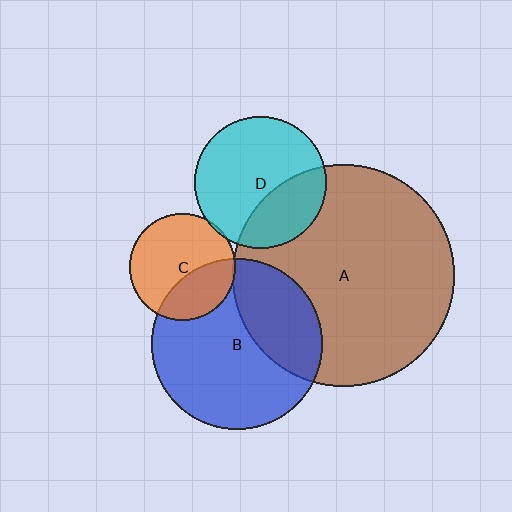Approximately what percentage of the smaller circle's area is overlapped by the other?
Approximately 35%.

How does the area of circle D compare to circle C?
Approximately 1.5 times.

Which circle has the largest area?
Circle A (brown).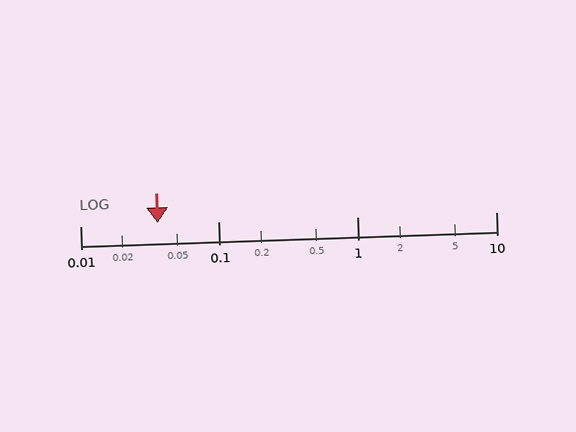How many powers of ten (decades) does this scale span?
The scale spans 3 decades, from 0.01 to 10.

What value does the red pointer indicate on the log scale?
The pointer indicates approximately 0.036.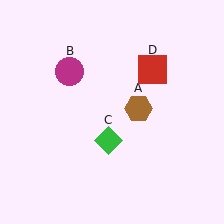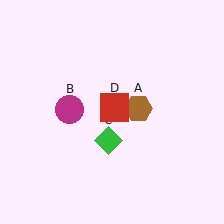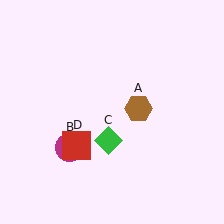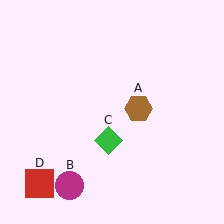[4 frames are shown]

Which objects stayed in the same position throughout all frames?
Brown hexagon (object A) and green diamond (object C) remained stationary.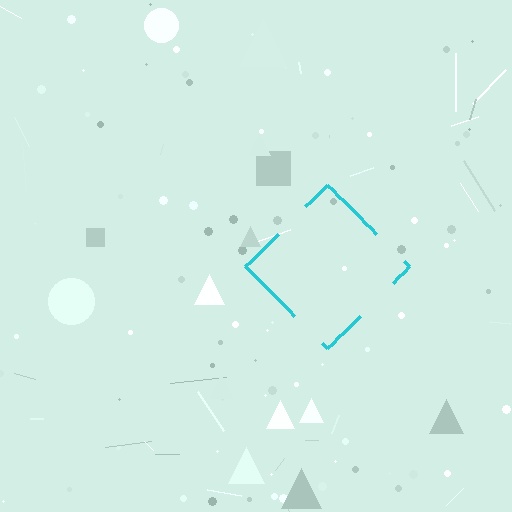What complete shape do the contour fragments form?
The contour fragments form a diamond.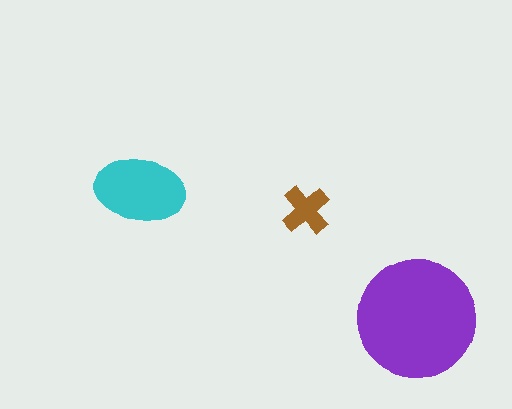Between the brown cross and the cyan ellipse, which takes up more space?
The cyan ellipse.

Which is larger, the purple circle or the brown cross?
The purple circle.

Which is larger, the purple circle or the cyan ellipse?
The purple circle.